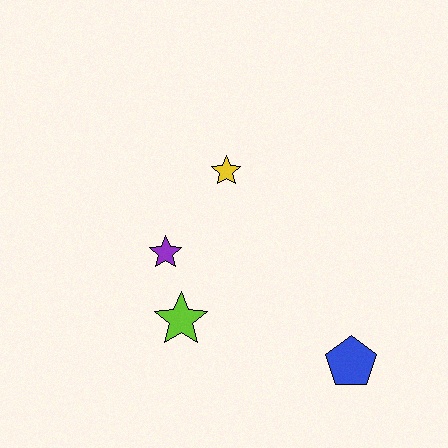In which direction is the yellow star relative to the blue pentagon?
The yellow star is above the blue pentagon.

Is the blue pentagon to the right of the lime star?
Yes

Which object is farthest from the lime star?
The blue pentagon is farthest from the lime star.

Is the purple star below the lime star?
No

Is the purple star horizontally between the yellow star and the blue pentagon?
No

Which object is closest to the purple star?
The lime star is closest to the purple star.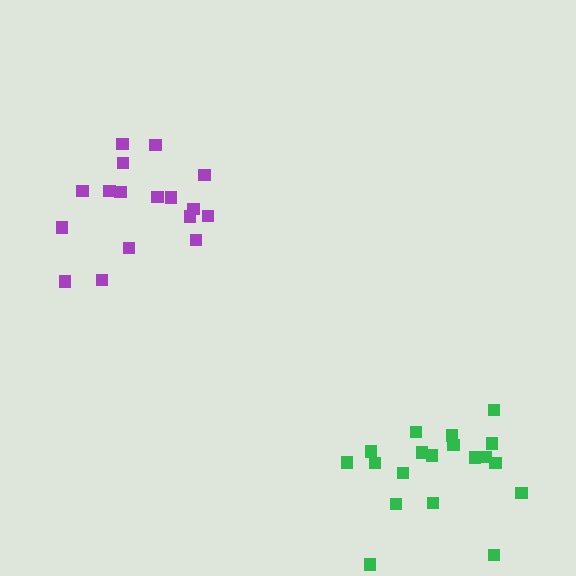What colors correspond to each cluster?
The clusters are colored: green, purple.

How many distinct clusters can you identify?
There are 2 distinct clusters.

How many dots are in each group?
Group 1: 19 dots, Group 2: 17 dots (36 total).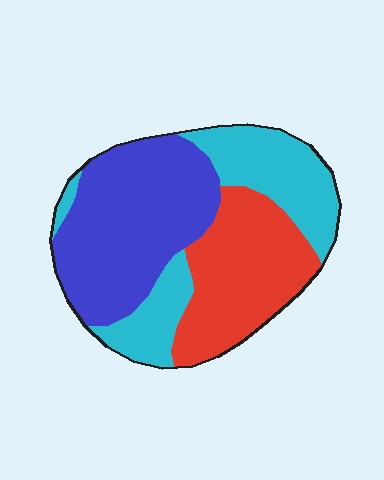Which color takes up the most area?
Blue, at roughly 40%.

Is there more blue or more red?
Blue.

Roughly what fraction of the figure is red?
Red takes up between a quarter and a half of the figure.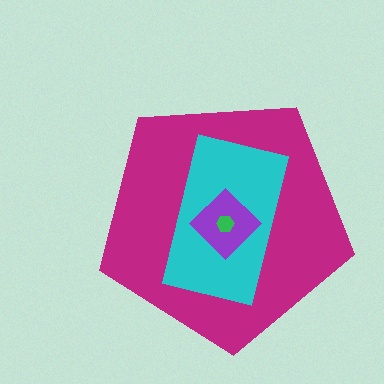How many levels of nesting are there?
4.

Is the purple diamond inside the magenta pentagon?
Yes.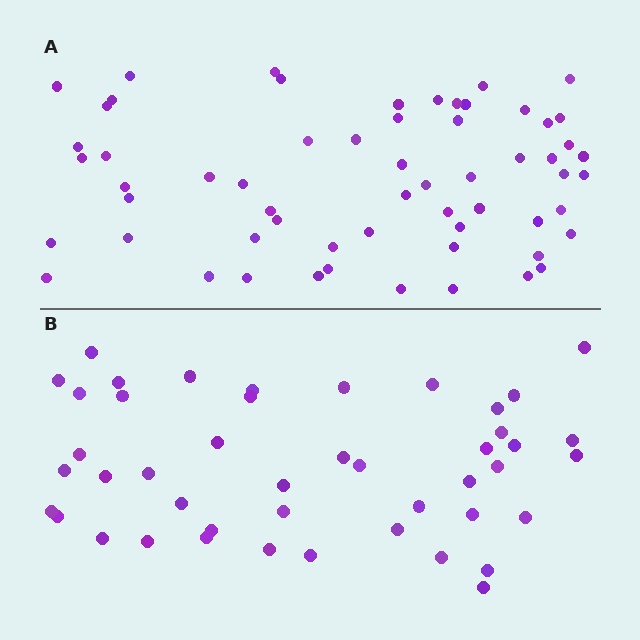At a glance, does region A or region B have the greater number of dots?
Region A (the top region) has more dots.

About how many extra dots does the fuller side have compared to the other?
Region A has approximately 15 more dots than region B.